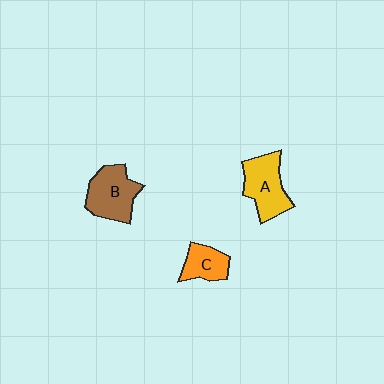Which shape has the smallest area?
Shape C (orange).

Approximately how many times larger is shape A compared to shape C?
Approximately 1.6 times.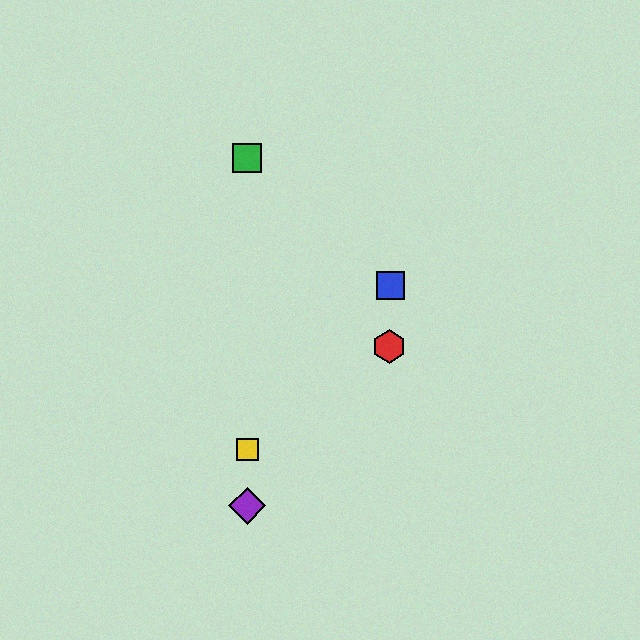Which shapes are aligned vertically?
The green square, the yellow square, the purple diamond are aligned vertically.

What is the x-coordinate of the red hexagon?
The red hexagon is at x≈389.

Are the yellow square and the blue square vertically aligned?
No, the yellow square is at x≈247 and the blue square is at x≈391.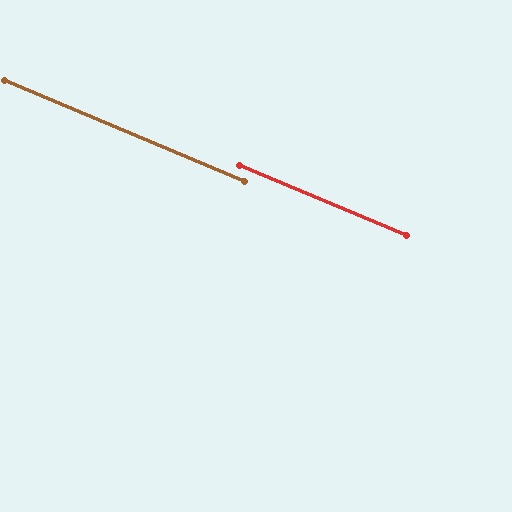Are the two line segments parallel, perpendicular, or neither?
Parallel — their directions differ by only 0.0°.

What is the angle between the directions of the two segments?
Approximately 0 degrees.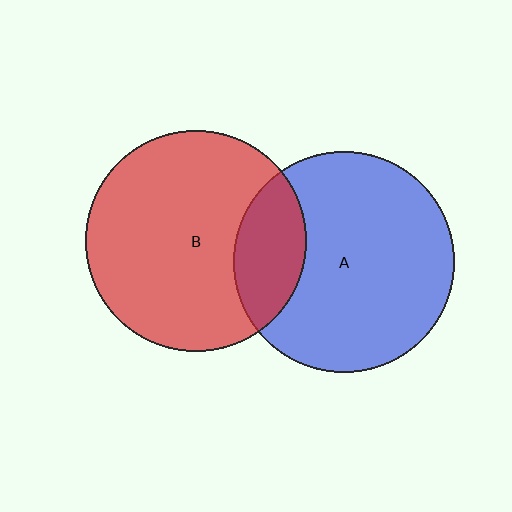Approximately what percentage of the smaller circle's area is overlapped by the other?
Approximately 20%.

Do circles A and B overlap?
Yes.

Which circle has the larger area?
Circle A (blue).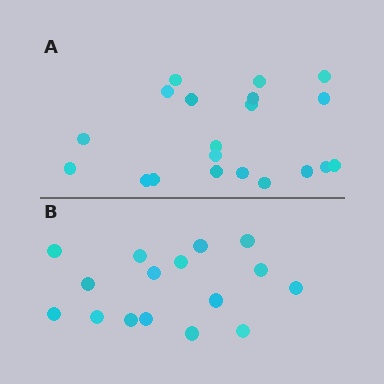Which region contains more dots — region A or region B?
Region A (the top region) has more dots.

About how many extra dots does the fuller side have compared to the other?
Region A has about 4 more dots than region B.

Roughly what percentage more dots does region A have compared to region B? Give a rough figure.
About 25% more.